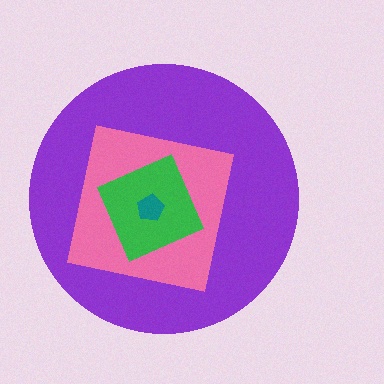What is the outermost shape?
The purple circle.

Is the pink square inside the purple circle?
Yes.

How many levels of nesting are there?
4.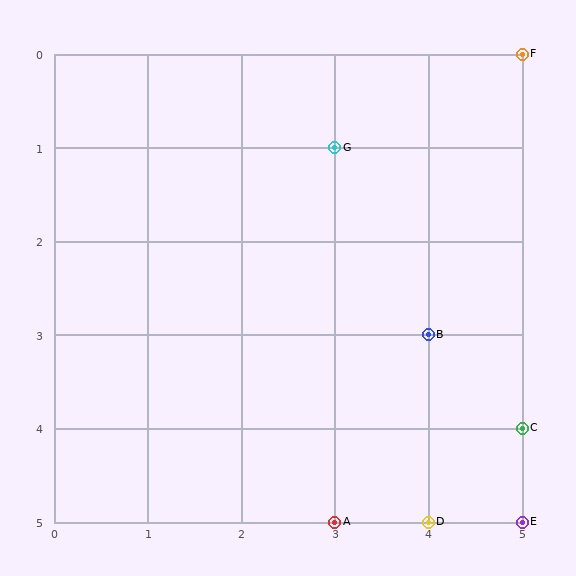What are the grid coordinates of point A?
Point A is at grid coordinates (3, 5).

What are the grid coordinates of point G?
Point G is at grid coordinates (3, 1).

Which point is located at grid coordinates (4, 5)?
Point D is at (4, 5).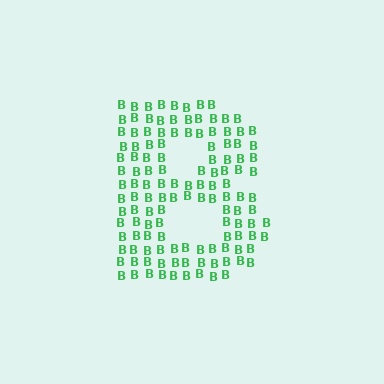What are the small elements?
The small elements are letter B's.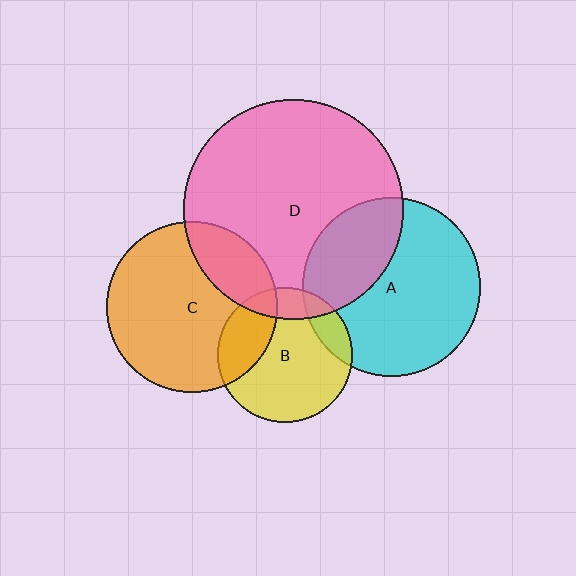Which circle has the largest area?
Circle D (pink).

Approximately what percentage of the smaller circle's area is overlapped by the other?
Approximately 25%.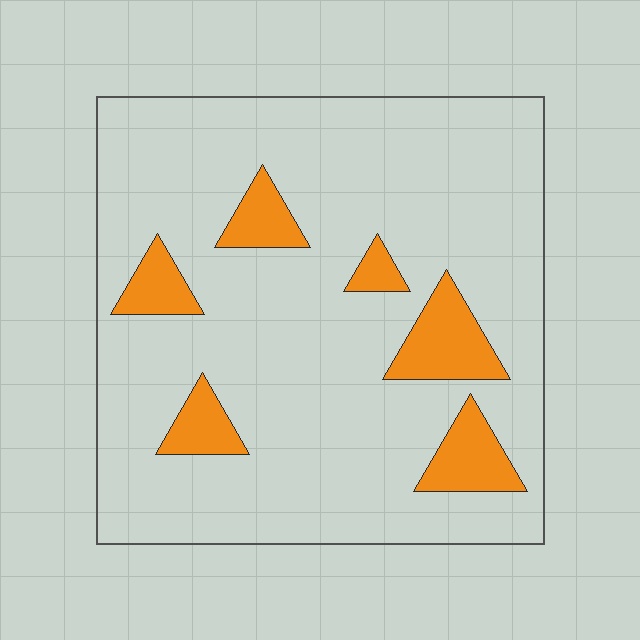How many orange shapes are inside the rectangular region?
6.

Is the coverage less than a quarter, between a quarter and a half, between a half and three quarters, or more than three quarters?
Less than a quarter.